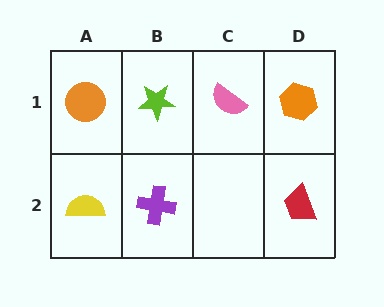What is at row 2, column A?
A yellow semicircle.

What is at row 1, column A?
An orange circle.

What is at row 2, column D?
A red trapezoid.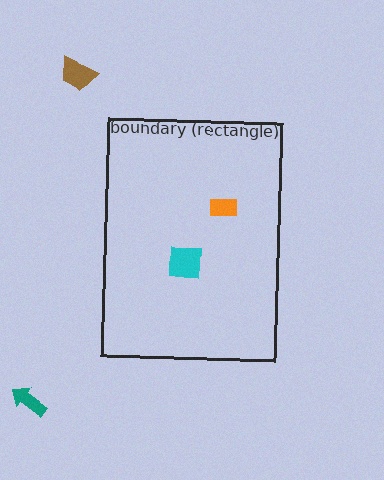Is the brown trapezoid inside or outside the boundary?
Outside.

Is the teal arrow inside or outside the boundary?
Outside.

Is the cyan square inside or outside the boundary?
Inside.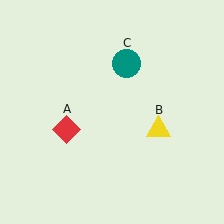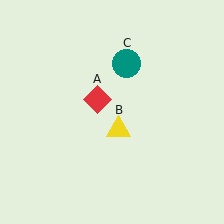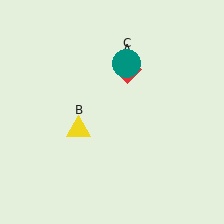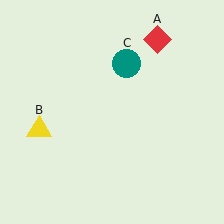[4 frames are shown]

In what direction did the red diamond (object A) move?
The red diamond (object A) moved up and to the right.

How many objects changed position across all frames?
2 objects changed position: red diamond (object A), yellow triangle (object B).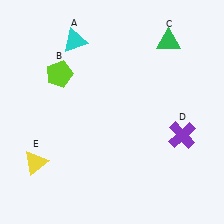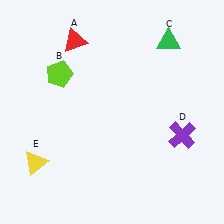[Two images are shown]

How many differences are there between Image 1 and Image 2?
There is 1 difference between the two images.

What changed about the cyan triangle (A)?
In Image 1, A is cyan. In Image 2, it changed to red.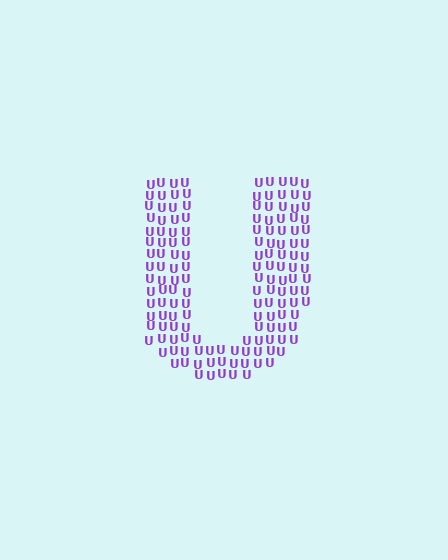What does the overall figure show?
The overall figure shows the letter U.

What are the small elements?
The small elements are letter U's.